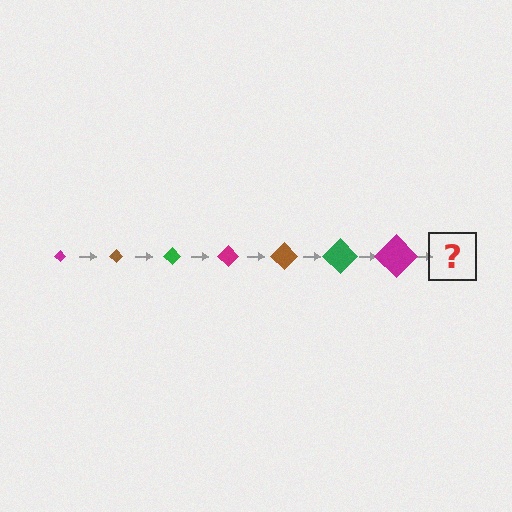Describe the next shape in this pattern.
It should be a brown diamond, larger than the previous one.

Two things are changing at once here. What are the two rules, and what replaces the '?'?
The two rules are that the diamond grows larger each step and the color cycles through magenta, brown, and green. The '?' should be a brown diamond, larger than the previous one.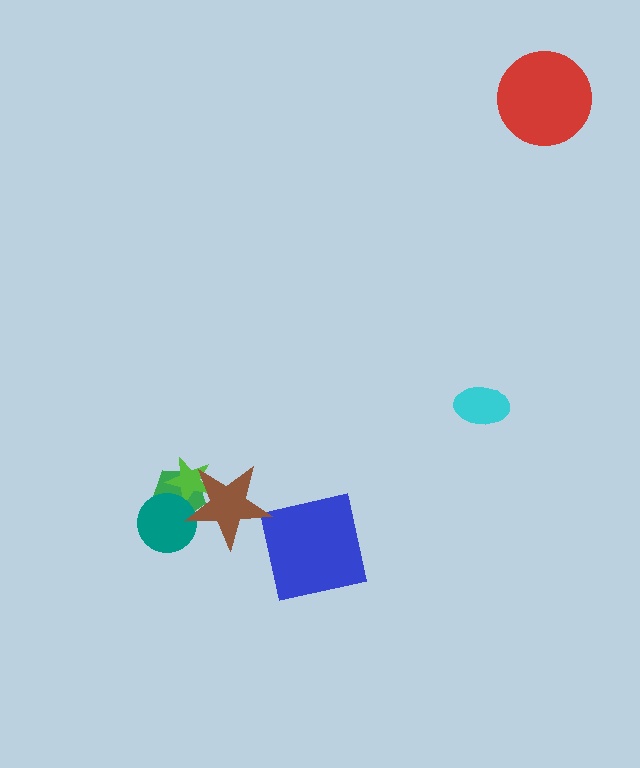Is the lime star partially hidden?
Yes, it is partially covered by another shape.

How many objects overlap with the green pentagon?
3 objects overlap with the green pentagon.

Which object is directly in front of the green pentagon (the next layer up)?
The lime star is directly in front of the green pentagon.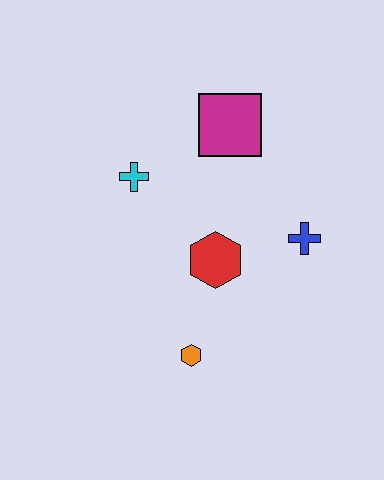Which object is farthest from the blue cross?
The cyan cross is farthest from the blue cross.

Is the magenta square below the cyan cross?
No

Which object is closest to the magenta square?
The cyan cross is closest to the magenta square.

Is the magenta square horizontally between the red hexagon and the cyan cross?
No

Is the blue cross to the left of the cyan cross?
No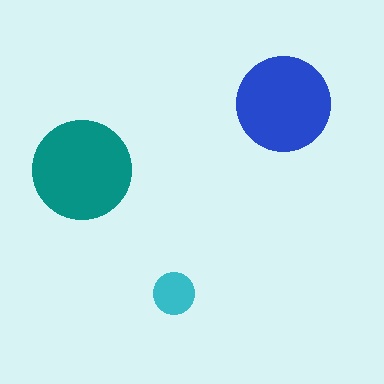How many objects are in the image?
There are 3 objects in the image.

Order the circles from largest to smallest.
the teal one, the blue one, the cyan one.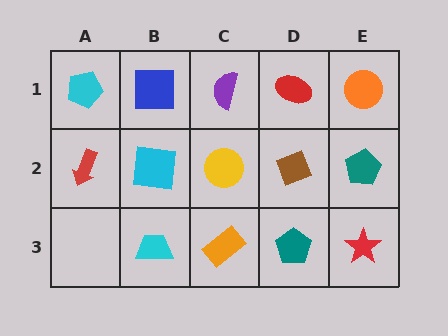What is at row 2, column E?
A teal pentagon.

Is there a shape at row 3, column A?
No, that cell is empty.